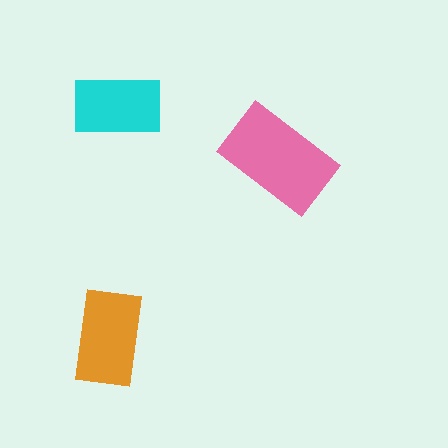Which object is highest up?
The cyan rectangle is topmost.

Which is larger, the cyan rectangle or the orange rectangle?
The orange one.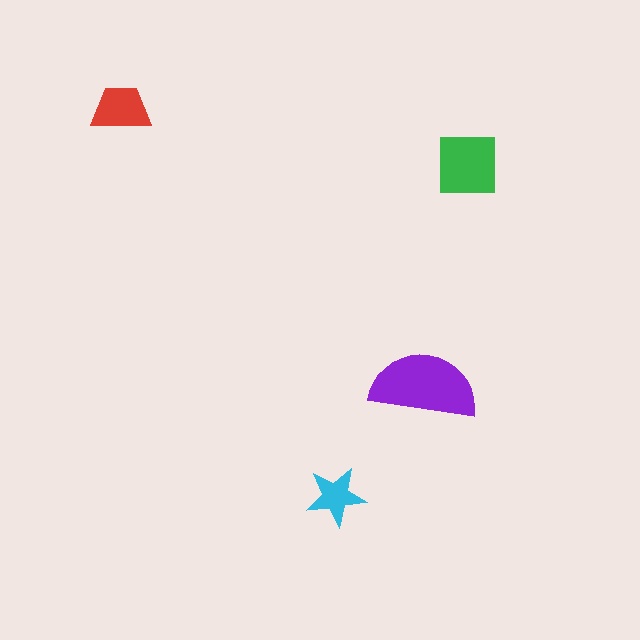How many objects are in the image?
There are 4 objects in the image.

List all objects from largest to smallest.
The purple semicircle, the green square, the red trapezoid, the cyan star.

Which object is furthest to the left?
The red trapezoid is leftmost.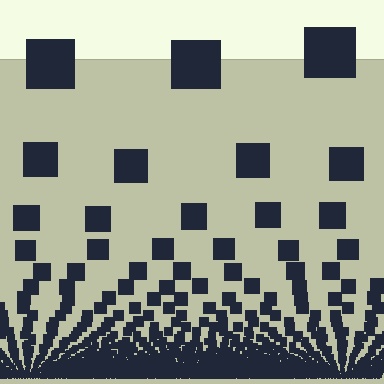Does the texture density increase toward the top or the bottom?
Density increases toward the bottom.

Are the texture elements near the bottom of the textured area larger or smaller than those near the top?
Smaller. The gradient is inverted — elements near the bottom are smaller and denser.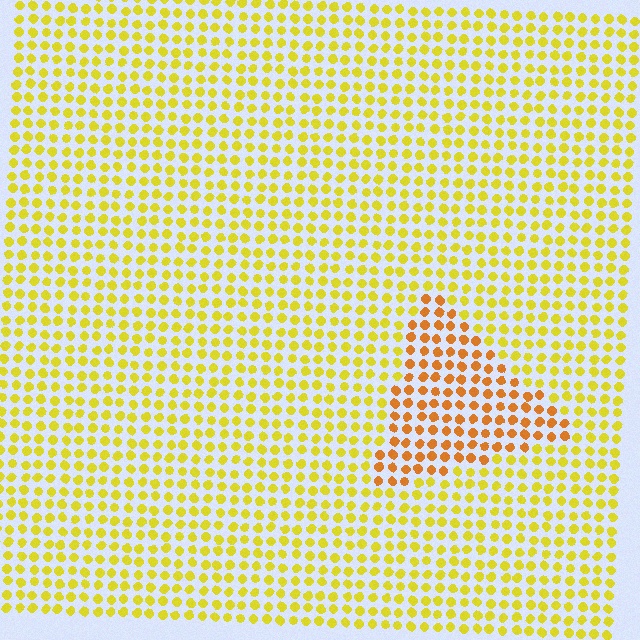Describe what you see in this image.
The image is filled with small yellow elements in a uniform arrangement. A triangle-shaped region is visible where the elements are tinted to a slightly different hue, forming a subtle color boundary.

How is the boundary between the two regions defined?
The boundary is defined purely by a slight shift in hue (about 31 degrees). Spacing, size, and orientation are identical on both sides.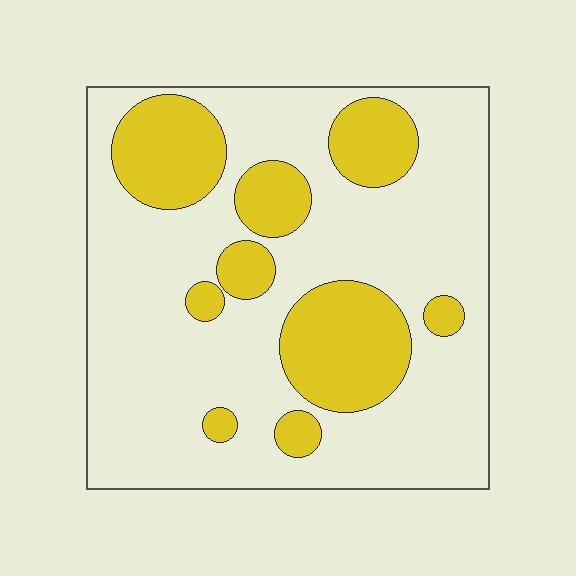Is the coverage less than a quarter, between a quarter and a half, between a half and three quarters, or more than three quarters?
Between a quarter and a half.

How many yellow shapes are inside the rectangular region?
9.